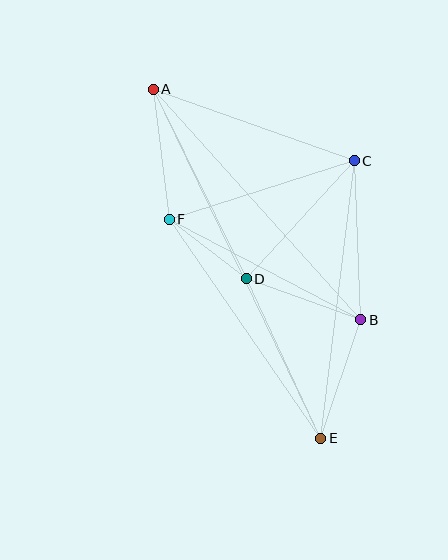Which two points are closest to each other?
Points D and F are closest to each other.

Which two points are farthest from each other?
Points A and E are farthest from each other.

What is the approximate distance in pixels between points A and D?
The distance between A and D is approximately 211 pixels.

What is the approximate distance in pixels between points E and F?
The distance between E and F is approximately 266 pixels.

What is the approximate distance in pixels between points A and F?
The distance between A and F is approximately 131 pixels.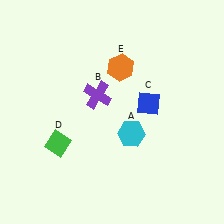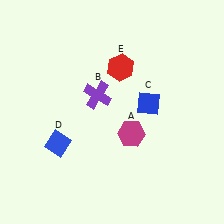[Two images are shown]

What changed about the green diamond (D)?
In Image 1, D is green. In Image 2, it changed to blue.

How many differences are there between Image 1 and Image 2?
There are 3 differences between the two images.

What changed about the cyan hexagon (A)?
In Image 1, A is cyan. In Image 2, it changed to magenta.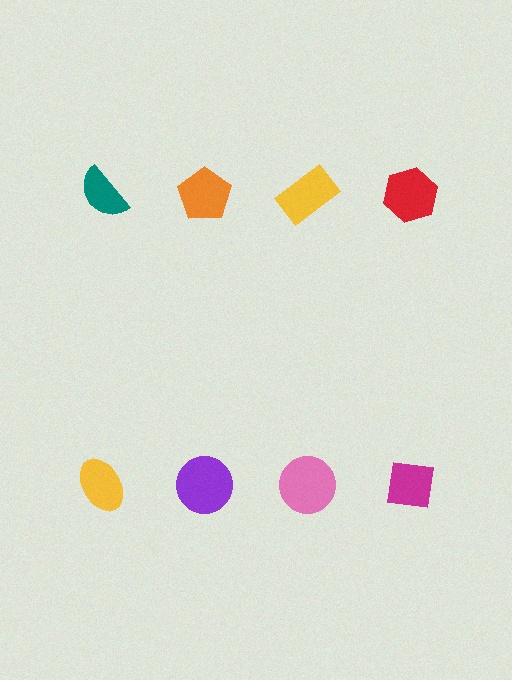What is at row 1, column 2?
An orange pentagon.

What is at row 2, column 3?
A pink circle.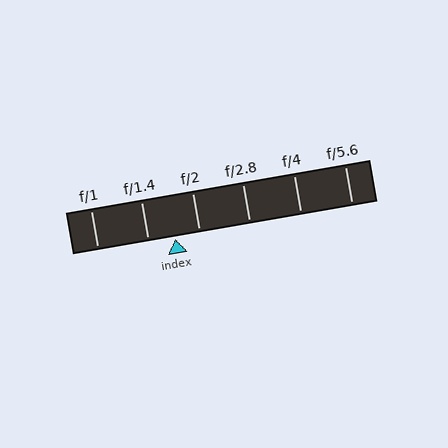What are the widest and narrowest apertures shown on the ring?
The widest aperture shown is f/1 and the narrowest is f/5.6.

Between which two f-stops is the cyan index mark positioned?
The index mark is between f/1.4 and f/2.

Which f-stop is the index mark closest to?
The index mark is closest to f/2.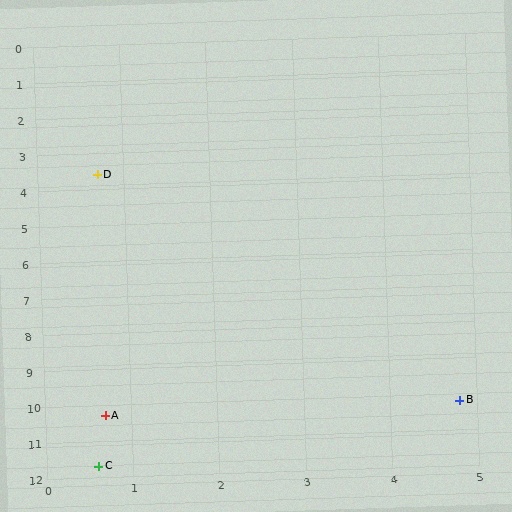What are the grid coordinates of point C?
Point C is at approximately (0.6, 11.7).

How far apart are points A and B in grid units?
Points A and B are about 4.1 grid units apart.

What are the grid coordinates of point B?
Point B is at approximately (4.8, 10.2).